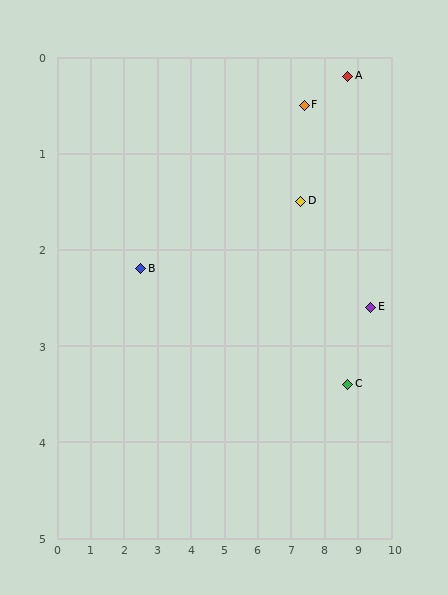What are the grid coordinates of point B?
Point B is at approximately (2.5, 2.2).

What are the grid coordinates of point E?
Point E is at approximately (9.4, 2.6).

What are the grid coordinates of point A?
Point A is at approximately (8.7, 0.2).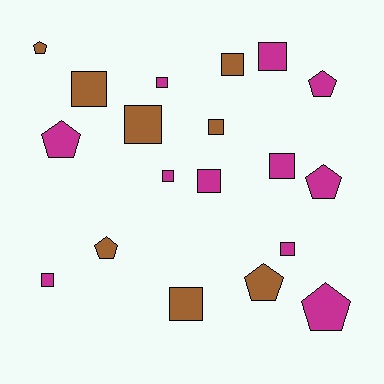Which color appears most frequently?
Magenta, with 11 objects.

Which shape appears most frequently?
Square, with 12 objects.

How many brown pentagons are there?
There are 3 brown pentagons.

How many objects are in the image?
There are 19 objects.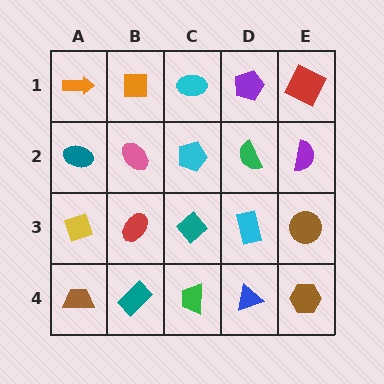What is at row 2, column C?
A cyan pentagon.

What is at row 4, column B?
A teal rectangle.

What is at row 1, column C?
A cyan ellipse.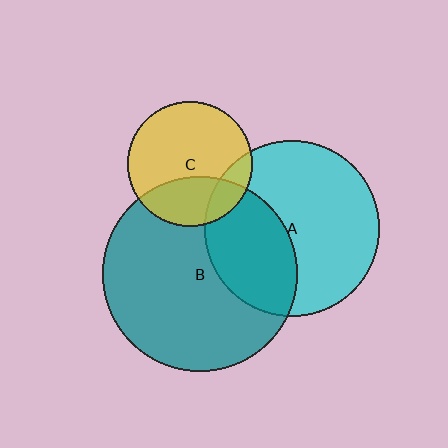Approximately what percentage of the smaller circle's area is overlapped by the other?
Approximately 15%.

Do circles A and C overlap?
Yes.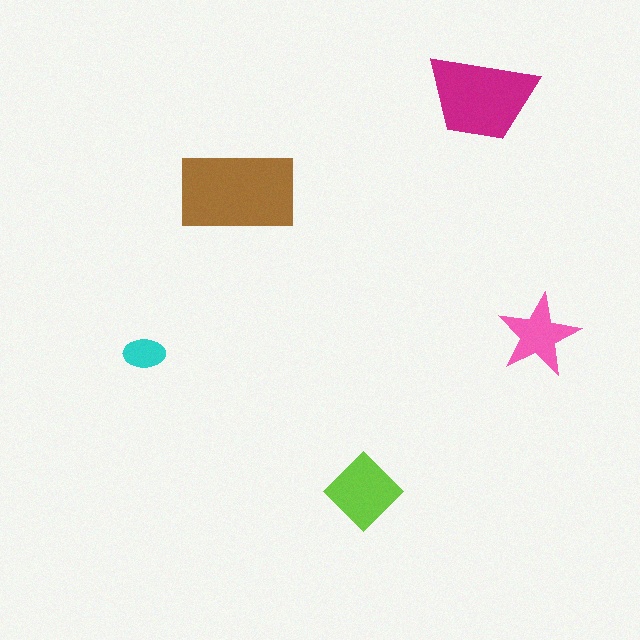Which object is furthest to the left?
The cyan ellipse is leftmost.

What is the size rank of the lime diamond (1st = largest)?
3rd.